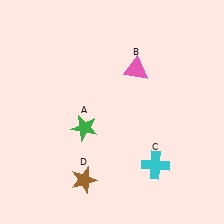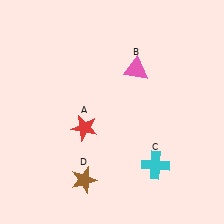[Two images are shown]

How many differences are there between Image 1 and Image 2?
There is 1 difference between the two images.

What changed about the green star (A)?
In Image 1, A is green. In Image 2, it changed to red.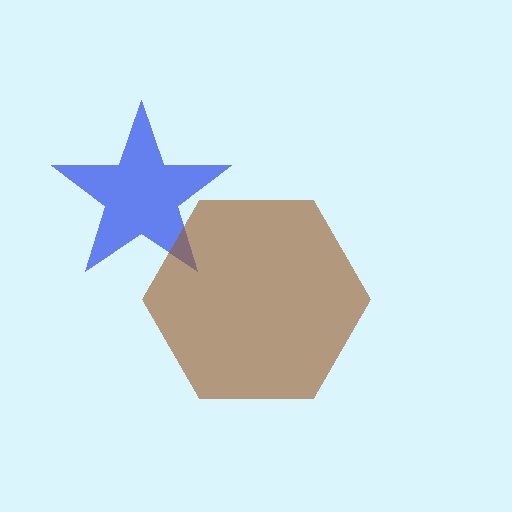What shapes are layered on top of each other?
The layered shapes are: a blue star, a brown hexagon.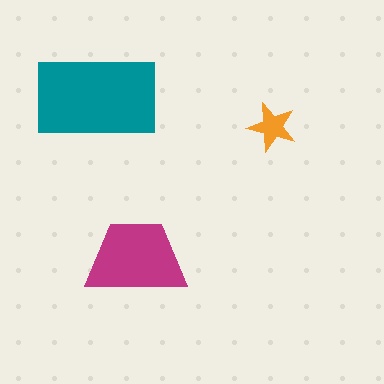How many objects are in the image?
There are 3 objects in the image.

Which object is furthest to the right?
The orange star is rightmost.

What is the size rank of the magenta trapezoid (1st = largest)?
2nd.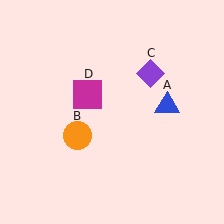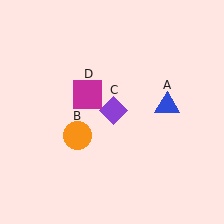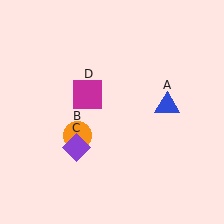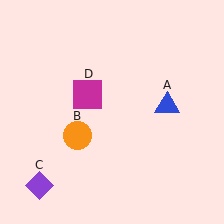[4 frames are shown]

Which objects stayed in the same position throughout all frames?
Blue triangle (object A) and orange circle (object B) and magenta square (object D) remained stationary.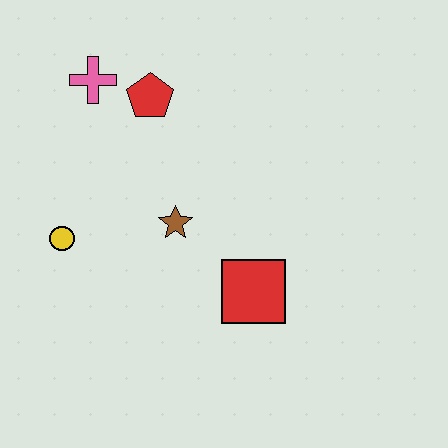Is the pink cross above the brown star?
Yes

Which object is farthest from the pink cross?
The red square is farthest from the pink cross.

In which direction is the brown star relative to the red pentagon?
The brown star is below the red pentagon.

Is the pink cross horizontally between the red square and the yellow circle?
Yes